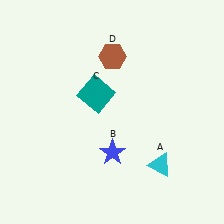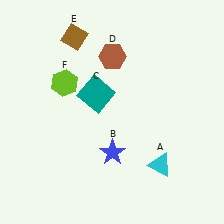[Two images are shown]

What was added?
A brown diamond (E), a lime hexagon (F) were added in Image 2.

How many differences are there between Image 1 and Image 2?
There are 2 differences between the two images.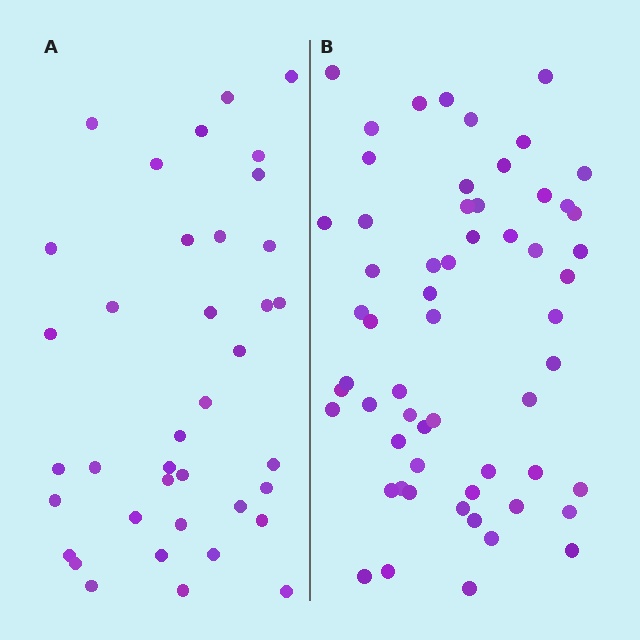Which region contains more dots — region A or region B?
Region B (the right region) has more dots.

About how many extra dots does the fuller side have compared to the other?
Region B has approximately 20 more dots than region A.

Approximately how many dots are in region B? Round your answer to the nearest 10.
About 60 dots. (The exact count is 59, which rounds to 60.)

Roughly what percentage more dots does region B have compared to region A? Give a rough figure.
About 55% more.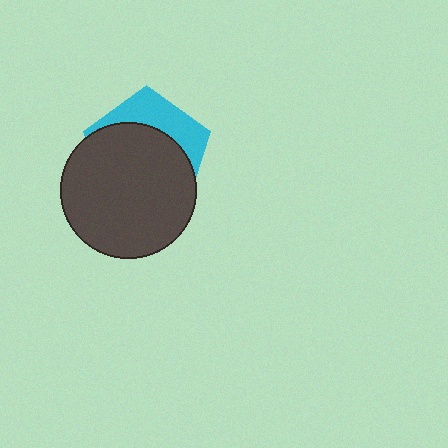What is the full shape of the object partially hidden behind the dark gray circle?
The partially hidden object is a cyan pentagon.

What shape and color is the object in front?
The object in front is a dark gray circle.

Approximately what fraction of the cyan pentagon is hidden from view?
Roughly 68% of the cyan pentagon is hidden behind the dark gray circle.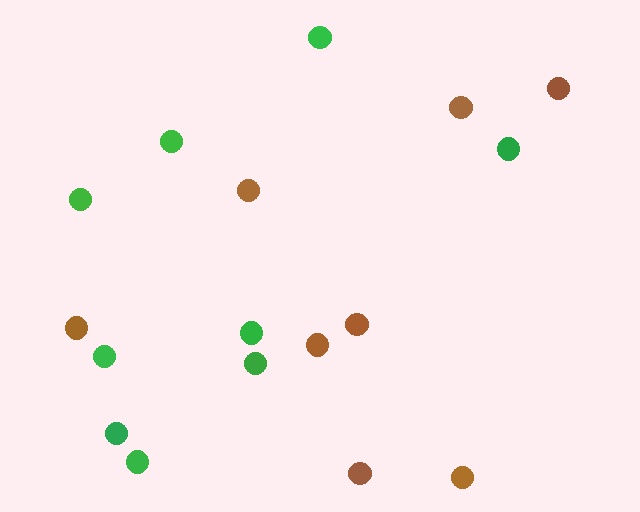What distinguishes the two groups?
There are 2 groups: one group of green circles (9) and one group of brown circles (8).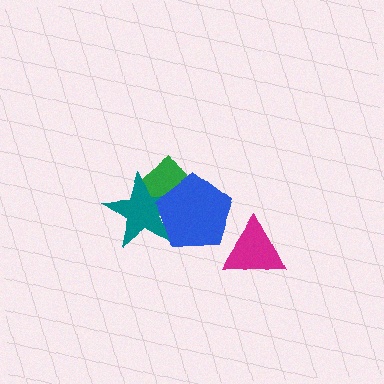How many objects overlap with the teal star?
2 objects overlap with the teal star.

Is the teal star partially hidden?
Yes, it is partially covered by another shape.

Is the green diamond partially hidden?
Yes, it is partially covered by another shape.